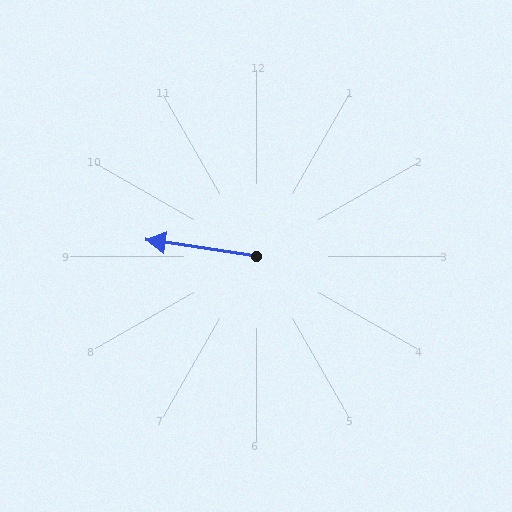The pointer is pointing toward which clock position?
Roughly 9 o'clock.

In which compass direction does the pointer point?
West.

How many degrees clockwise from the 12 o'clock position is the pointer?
Approximately 278 degrees.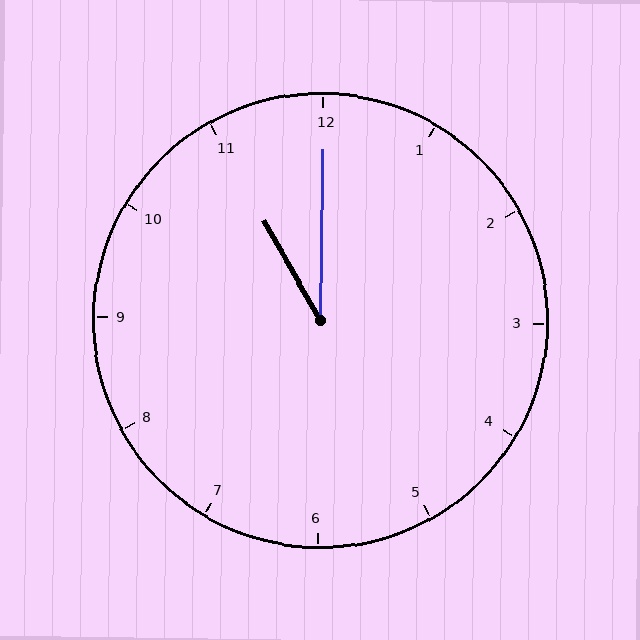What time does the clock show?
11:00.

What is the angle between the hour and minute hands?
Approximately 30 degrees.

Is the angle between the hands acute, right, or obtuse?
It is acute.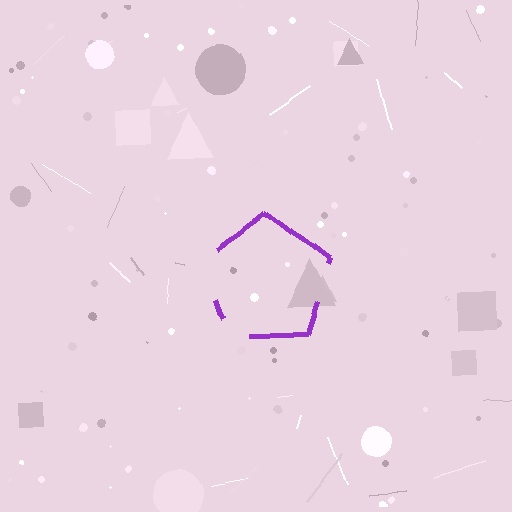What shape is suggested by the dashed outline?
The dashed outline suggests a pentagon.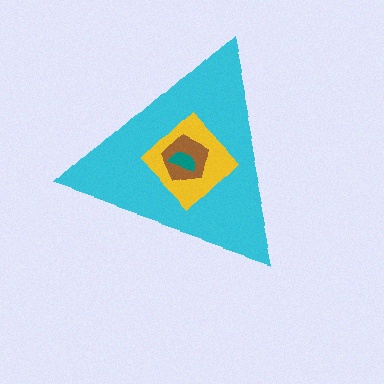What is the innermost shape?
The teal semicircle.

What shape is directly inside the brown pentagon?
The teal semicircle.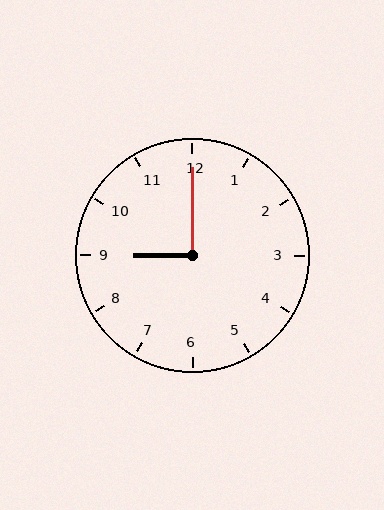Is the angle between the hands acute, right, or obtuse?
It is right.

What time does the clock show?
9:00.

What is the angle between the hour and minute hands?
Approximately 90 degrees.